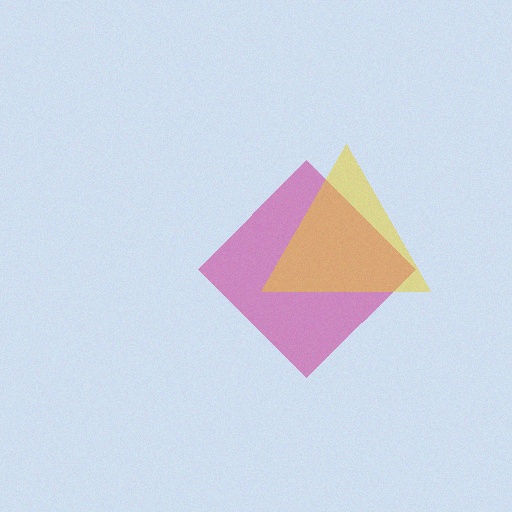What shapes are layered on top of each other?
The layered shapes are: a magenta diamond, a yellow triangle.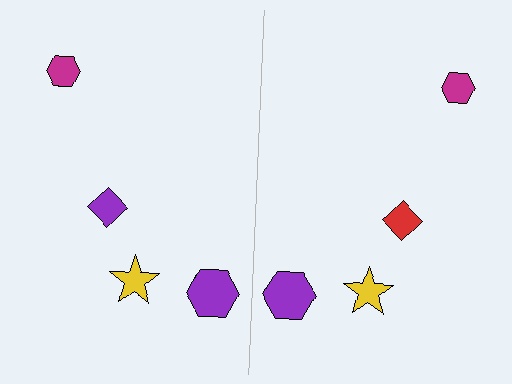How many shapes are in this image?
There are 8 shapes in this image.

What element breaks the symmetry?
The red diamond on the right side breaks the symmetry — its mirror counterpart is purple.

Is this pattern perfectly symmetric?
No, the pattern is not perfectly symmetric. The red diamond on the right side breaks the symmetry — its mirror counterpart is purple.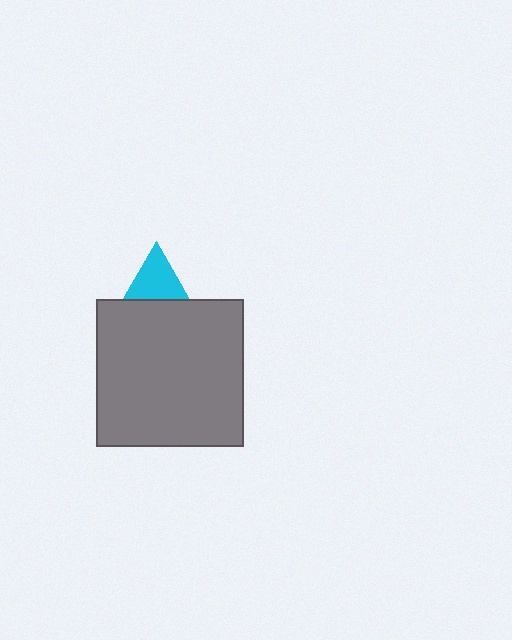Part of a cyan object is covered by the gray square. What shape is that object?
It is a triangle.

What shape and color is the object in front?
The object in front is a gray square.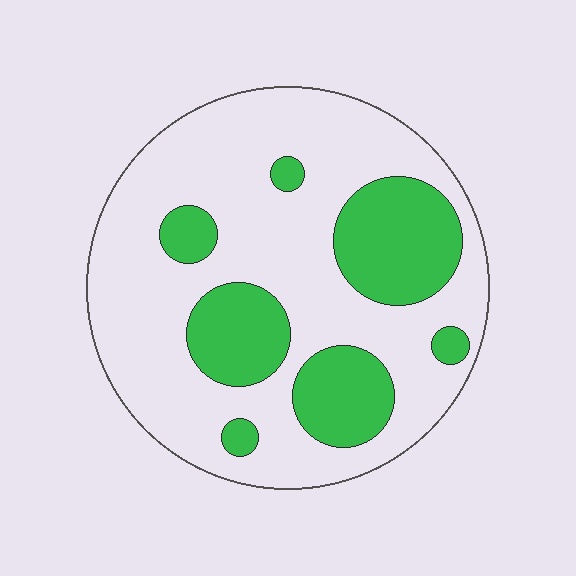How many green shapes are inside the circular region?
7.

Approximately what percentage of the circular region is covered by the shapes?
Approximately 30%.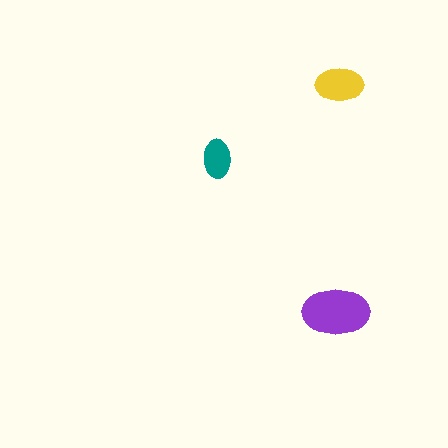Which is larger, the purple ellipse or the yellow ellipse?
The purple one.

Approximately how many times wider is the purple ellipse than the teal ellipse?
About 1.5 times wider.